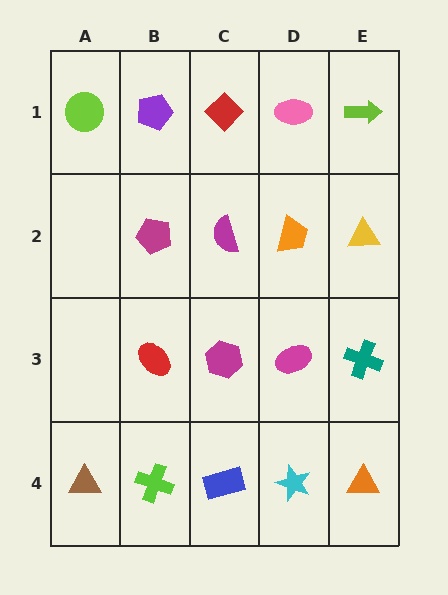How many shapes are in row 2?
4 shapes.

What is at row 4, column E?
An orange triangle.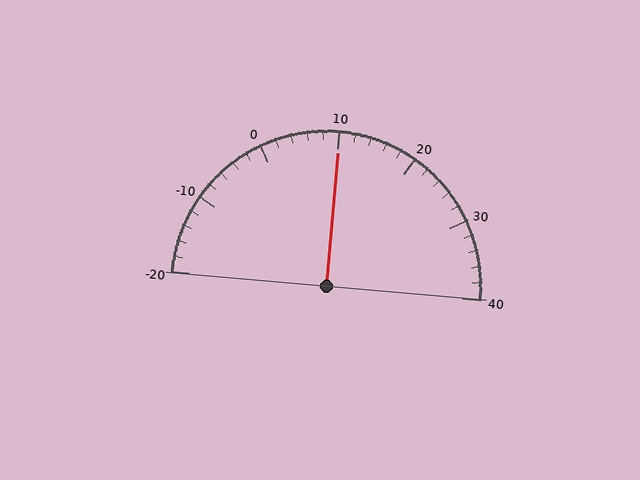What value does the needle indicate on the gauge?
The needle indicates approximately 10.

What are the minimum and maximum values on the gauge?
The gauge ranges from -20 to 40.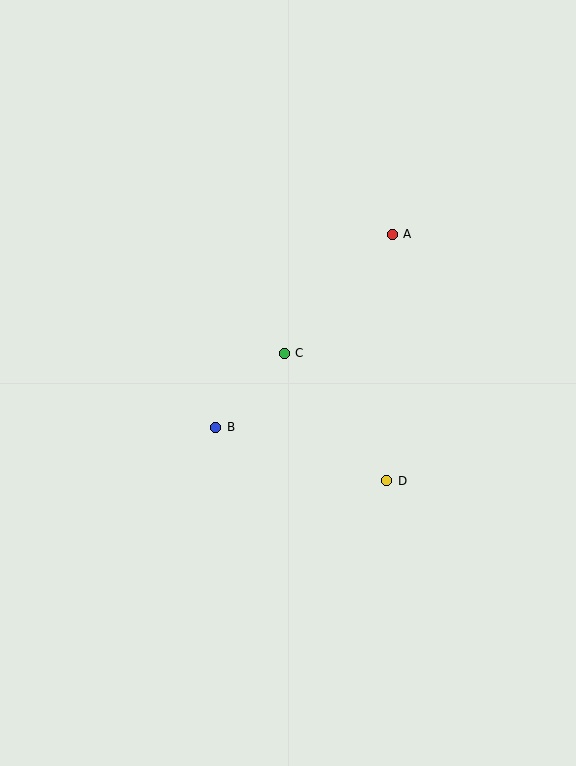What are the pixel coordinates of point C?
Point C is at (284, 353).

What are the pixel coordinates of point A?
Point A is at (392, 234).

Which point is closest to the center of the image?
Point C at (284, 353) is closest to the center.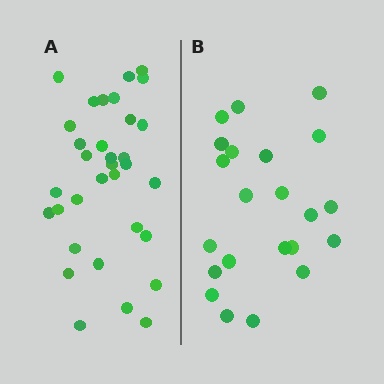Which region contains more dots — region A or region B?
Region A (the left region) has more dots.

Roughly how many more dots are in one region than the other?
Region A has roughly 12 or so more dots than region B.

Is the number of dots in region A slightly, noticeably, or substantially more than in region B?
Region A has substantially more. The ratio is roughly 1.5 to 1.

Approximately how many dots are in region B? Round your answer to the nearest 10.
About 20 dots. (The exact count is 22, which rounds to 20.)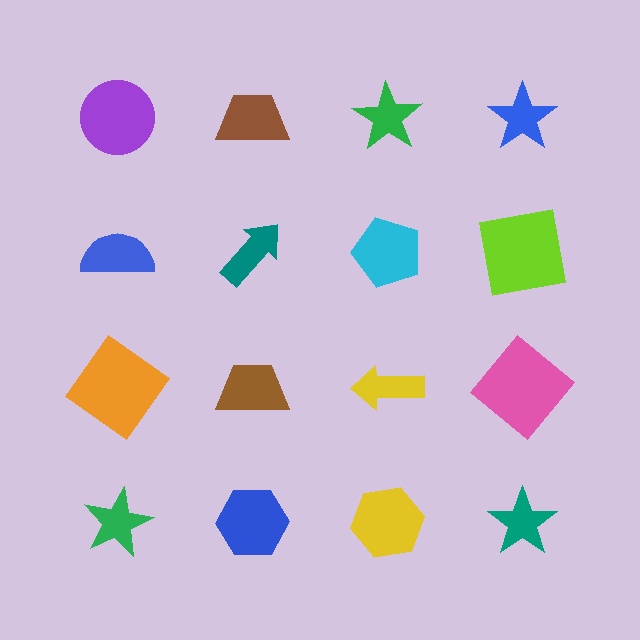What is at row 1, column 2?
A brown trapezoid.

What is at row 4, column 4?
A teal star.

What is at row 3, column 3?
A yellow arrow.